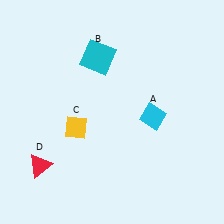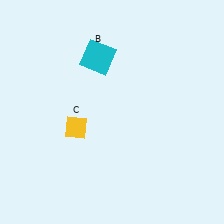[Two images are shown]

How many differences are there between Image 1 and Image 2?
There are 2 differences between the two images.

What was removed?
The red triangle (D), the cyan diamond (A) were removed in Image 2.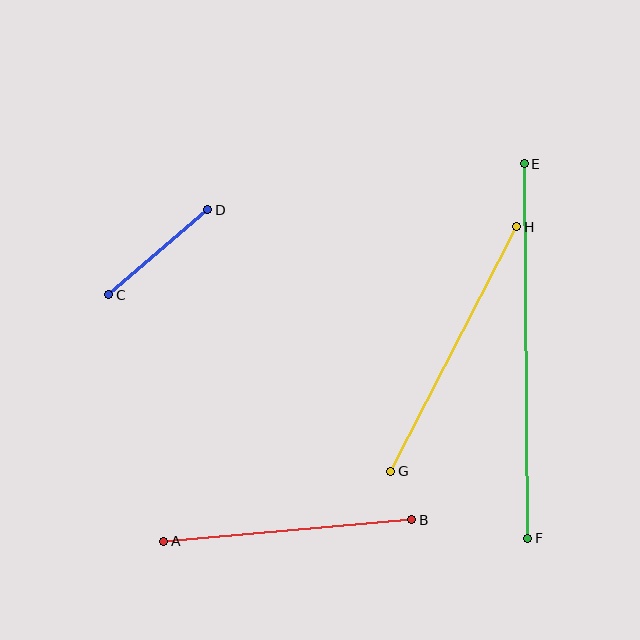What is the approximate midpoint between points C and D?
The midpoint is at approximately (158, 252) pixels.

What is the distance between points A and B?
The distance is approximately 249 pixels.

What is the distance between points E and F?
The distance is approximately 374 pixels.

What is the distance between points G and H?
The distance is approximately 275 pixels.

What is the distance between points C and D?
The distance is approximately 130 pixels.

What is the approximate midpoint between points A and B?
The midpoint is at approximately (288, 530) pixels.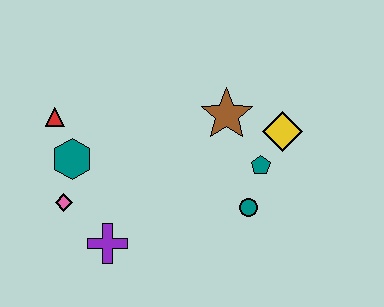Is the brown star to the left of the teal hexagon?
No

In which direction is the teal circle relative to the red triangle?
The teal circle is to the right of the red triangle.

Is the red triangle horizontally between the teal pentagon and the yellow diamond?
No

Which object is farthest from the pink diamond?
The yellow diamond is farthest from the pink diamond.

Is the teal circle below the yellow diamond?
Yes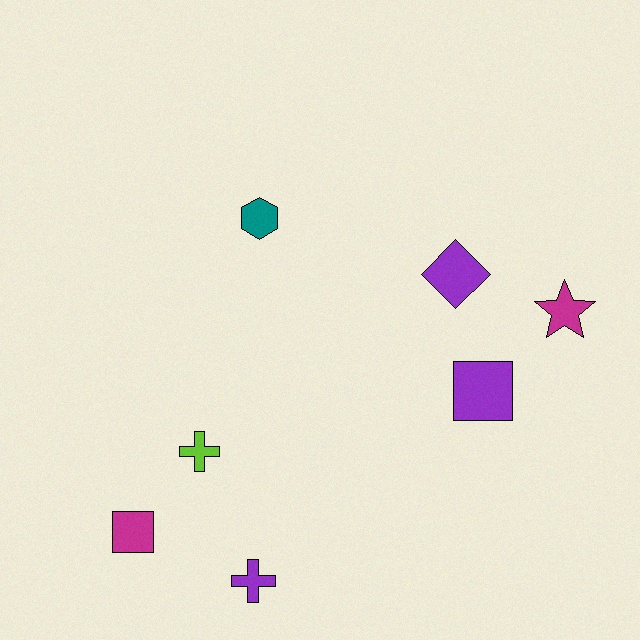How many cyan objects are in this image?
There are no cyan objects.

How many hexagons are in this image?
There is 1 hexagon.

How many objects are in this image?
There are 7 objects.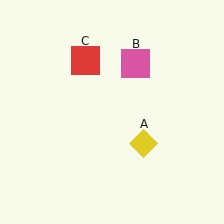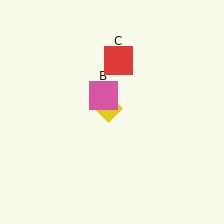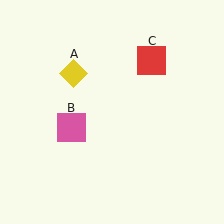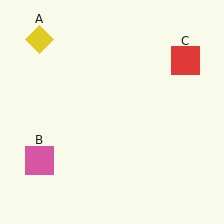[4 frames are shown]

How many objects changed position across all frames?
3 objects changed position: yellow diamond (object A), pink square (object B), red square (object C).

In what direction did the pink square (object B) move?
The pink square (object B) moved down and to the left.